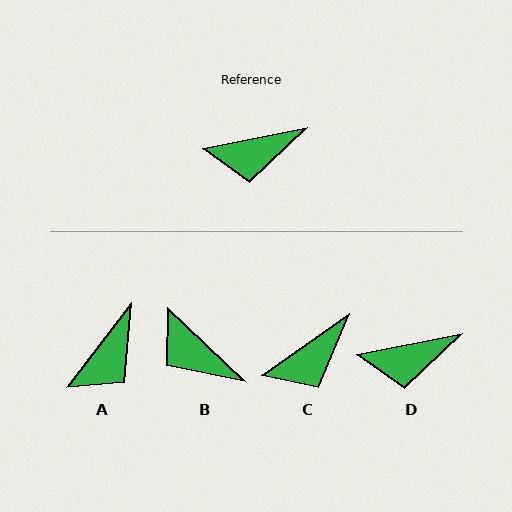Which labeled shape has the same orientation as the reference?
D.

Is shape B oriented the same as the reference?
No, it is off by about 55 degrees.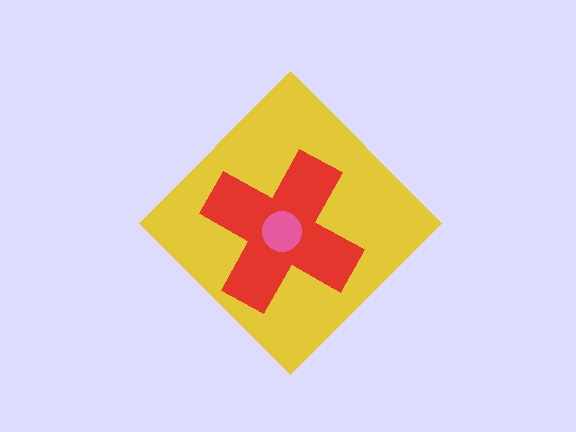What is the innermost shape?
The pink circle.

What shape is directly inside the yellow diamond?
The red cross.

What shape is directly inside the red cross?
The pink circle.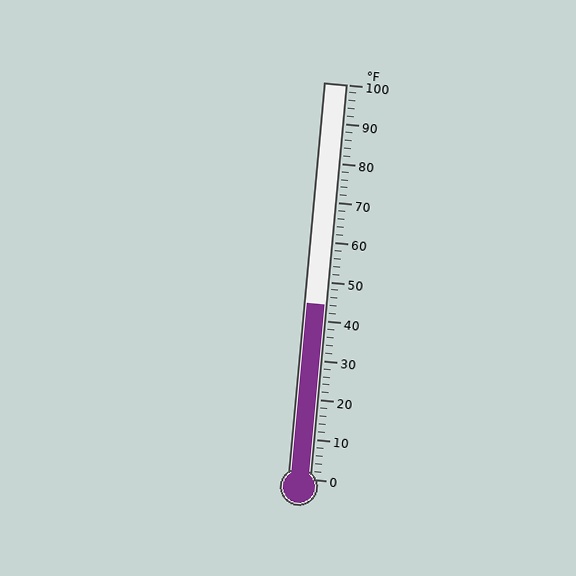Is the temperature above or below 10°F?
The temperature is above 10°F.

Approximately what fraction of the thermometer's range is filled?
The thermometer is filled to approximately 45% of its range.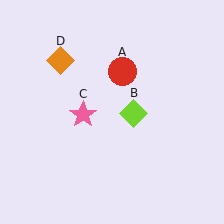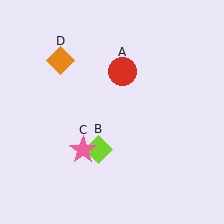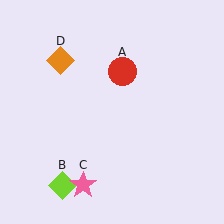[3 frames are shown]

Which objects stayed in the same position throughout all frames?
Red circle (object A) and orange diamond (object D) remained stationary.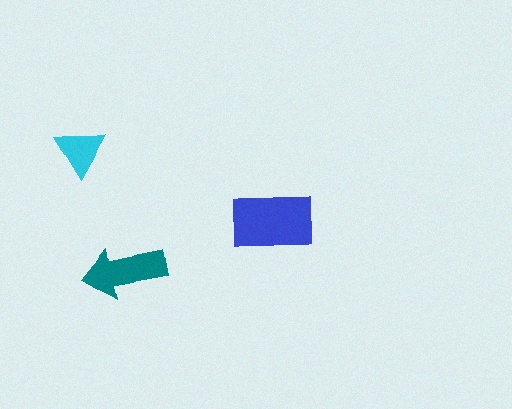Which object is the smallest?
The cyan triangle.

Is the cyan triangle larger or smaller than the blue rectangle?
Smaller.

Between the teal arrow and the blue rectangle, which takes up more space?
The blue rectangle.